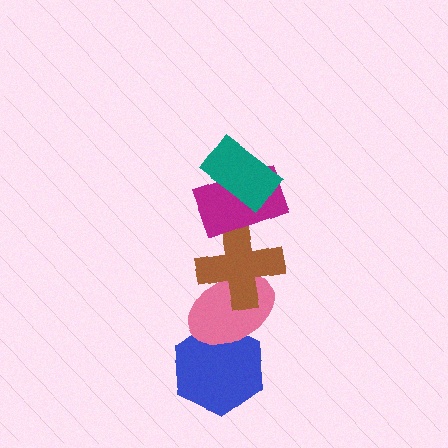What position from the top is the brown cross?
The brown cross is 3rd from the top.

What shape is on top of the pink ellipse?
The brown cross is on top of the pink ellipse.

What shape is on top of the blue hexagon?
The pink ellipse is on top of the blue hexagon.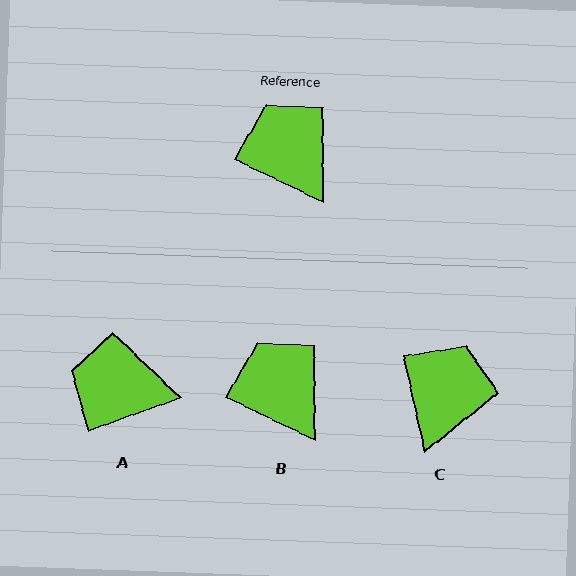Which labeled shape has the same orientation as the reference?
B.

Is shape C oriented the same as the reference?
No, it is off by about 52 degrees.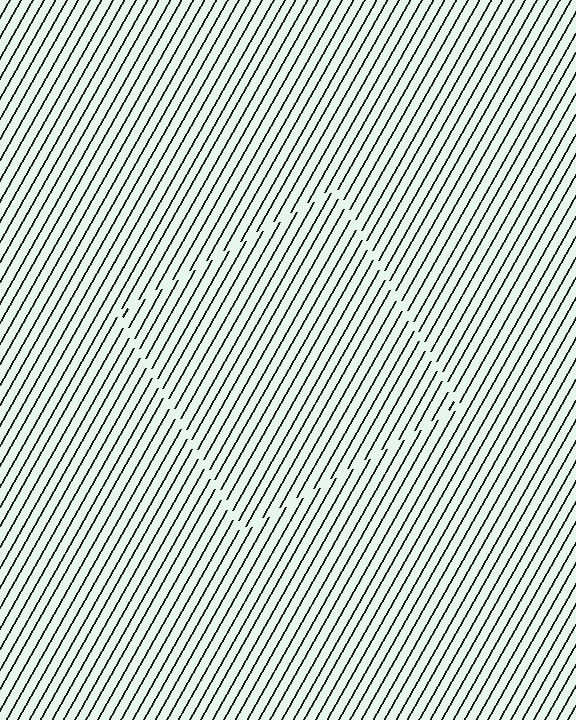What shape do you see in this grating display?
An illusory square. The interior of the shape contains the same grating, shifted by half a period — the contour is defined by the phase discontinuity where line-ends from the inner and outer gratings abut.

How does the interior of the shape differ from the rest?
The interior of the shape contains the same grating, shifted by half a period — the contour is defined by the phase discontinuity where line-ends from the inner and outer gratings abut.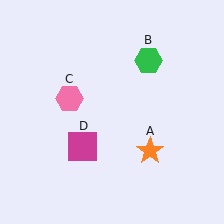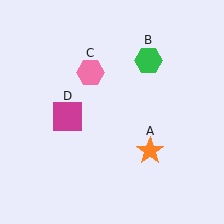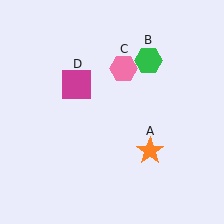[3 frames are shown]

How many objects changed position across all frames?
2 objects changed position: pink hexagon (object C), magenta square (object D).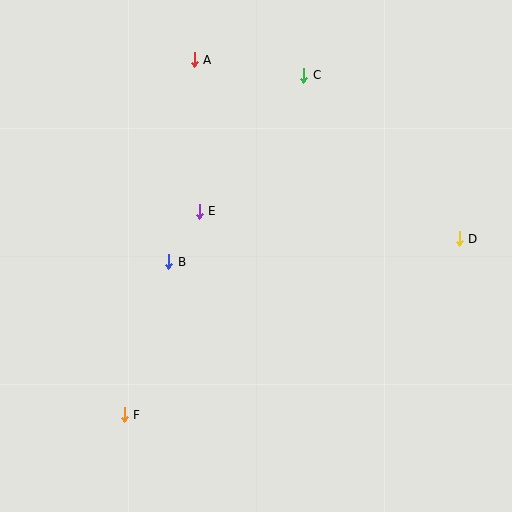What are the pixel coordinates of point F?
Point F is at (124, 415).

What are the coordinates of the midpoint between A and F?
The midpoint between A and F is at (159, 237).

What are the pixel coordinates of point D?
Point D is at (459, 239).